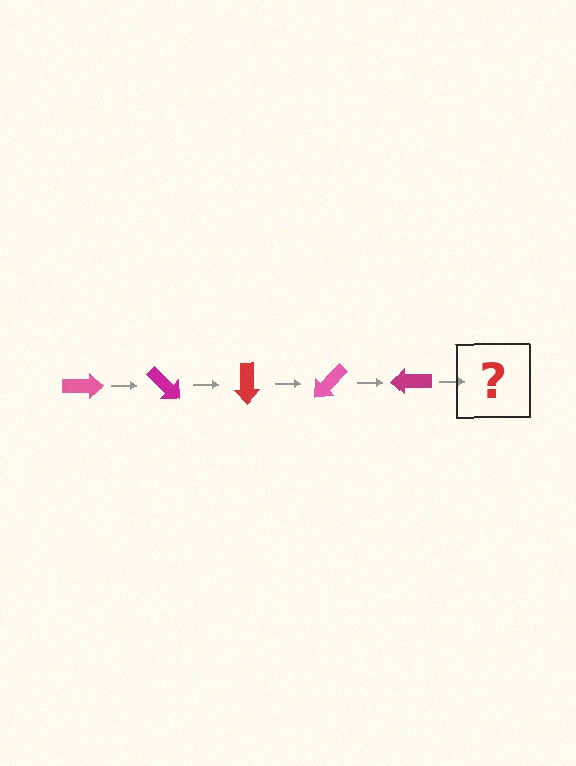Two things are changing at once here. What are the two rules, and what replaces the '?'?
The two rules are that it rotates 45 degrees each step and the color cycles through pink, magenta, and red. The '?' should be a red arrow, rotated 225 degrees from the start.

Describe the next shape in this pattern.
It should be a red arrow, rotated 225 degrees from the start.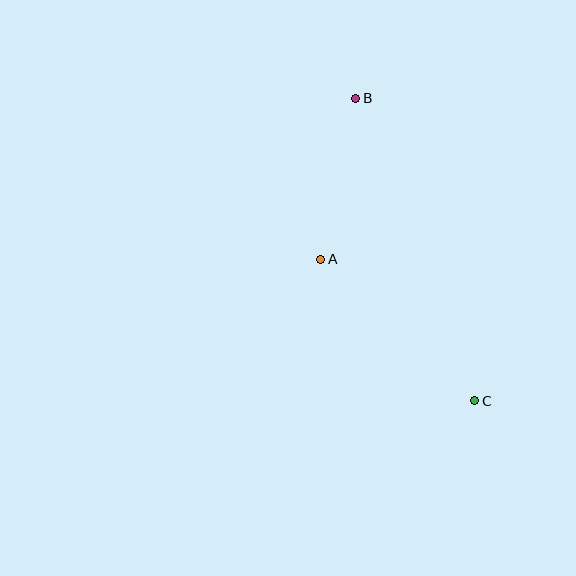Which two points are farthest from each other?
Points B and C are farthest from each other.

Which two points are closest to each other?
Points A and B are closest to each other.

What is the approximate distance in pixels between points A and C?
The distance between A and C is approximately 209 pixels.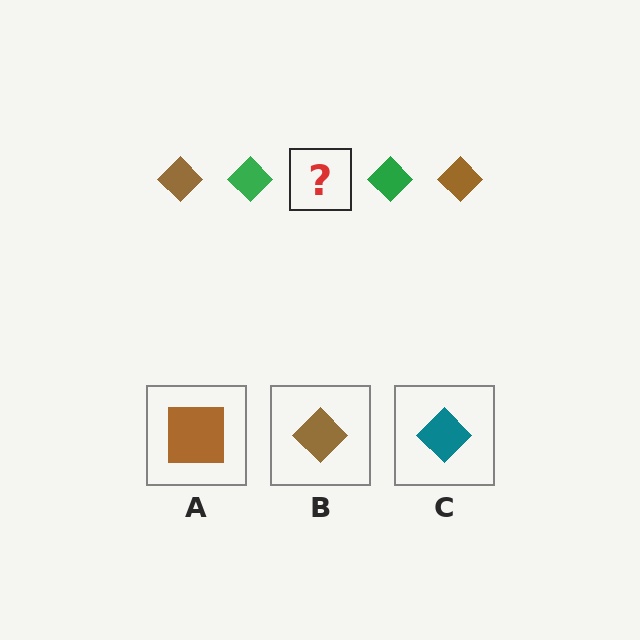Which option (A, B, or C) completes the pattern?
B.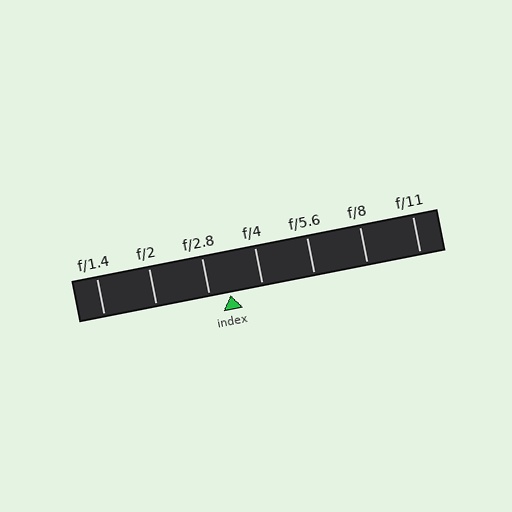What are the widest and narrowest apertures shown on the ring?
The widest aperture shown is f/1.4 and the narrowest is f/11.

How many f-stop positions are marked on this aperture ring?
There are 7 f-stop positions marked.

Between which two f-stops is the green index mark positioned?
The index mark is between f/2.8 and f/4.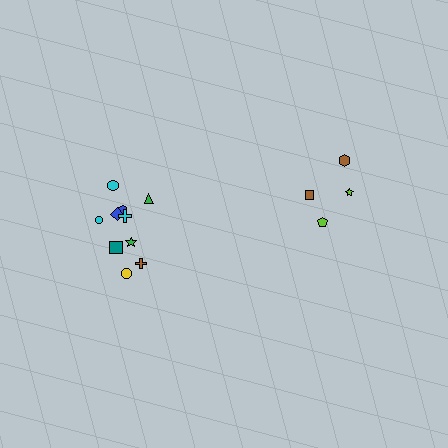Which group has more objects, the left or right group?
The left group.